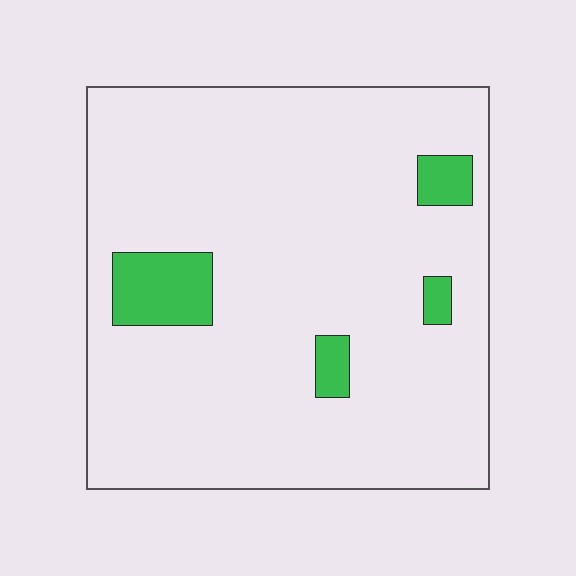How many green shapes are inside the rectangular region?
4.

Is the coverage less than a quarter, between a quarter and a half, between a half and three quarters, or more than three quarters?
Less than a quarter.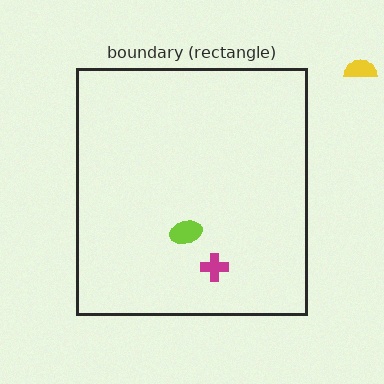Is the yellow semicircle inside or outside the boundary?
Outside.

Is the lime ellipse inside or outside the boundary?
Inside.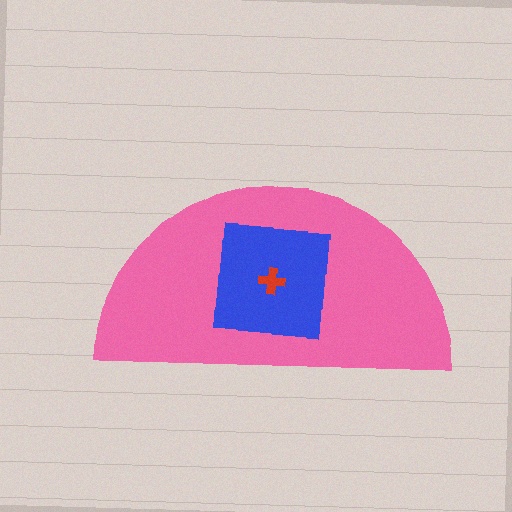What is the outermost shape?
The pink semicircle.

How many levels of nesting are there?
3.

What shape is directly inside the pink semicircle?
The blue square.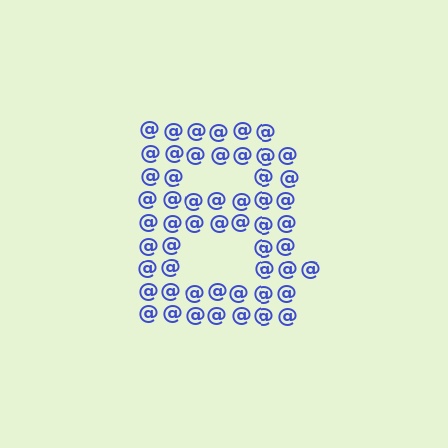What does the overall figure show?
The overall figure shows the letter B.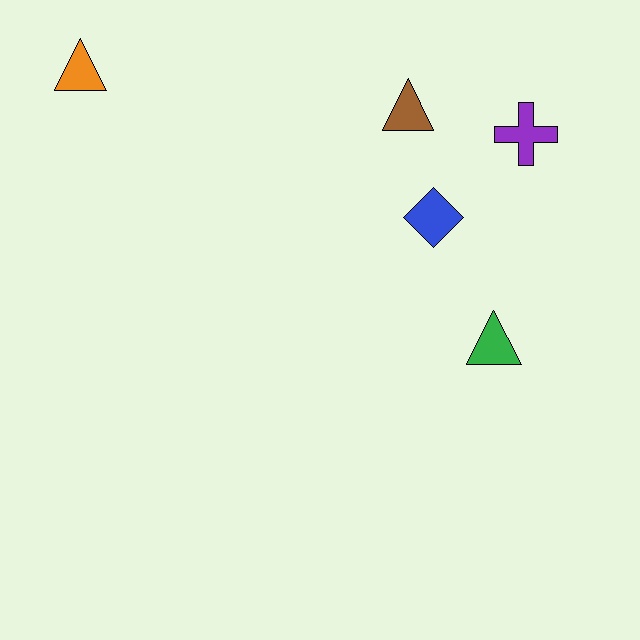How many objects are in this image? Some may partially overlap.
There are 5 objects.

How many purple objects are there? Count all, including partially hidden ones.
There is 1 purple object.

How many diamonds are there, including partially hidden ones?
There is 1 diamond.